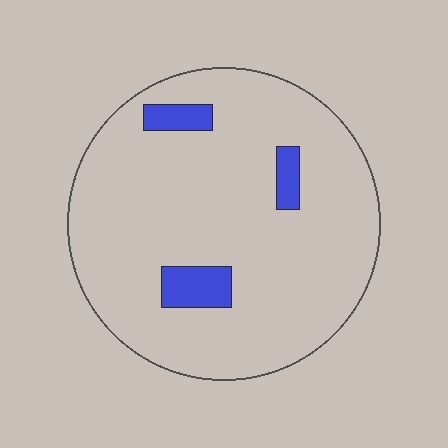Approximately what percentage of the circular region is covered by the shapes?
Approximately 10%.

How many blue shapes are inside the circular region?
3.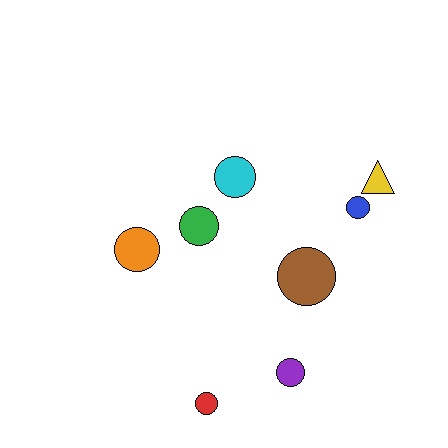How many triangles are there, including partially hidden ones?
There is 1 triangle.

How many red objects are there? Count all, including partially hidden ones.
There is 1 red object.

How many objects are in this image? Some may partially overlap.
There are 8 objects.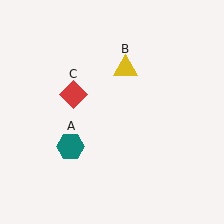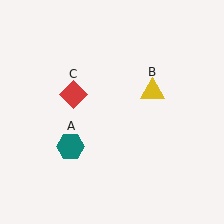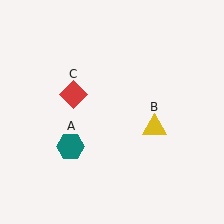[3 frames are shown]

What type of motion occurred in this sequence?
The yellow triangle (object B) rotated clockwise around the center of the scene.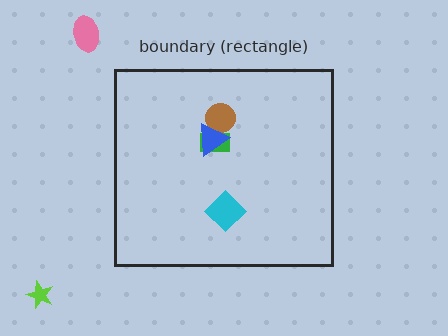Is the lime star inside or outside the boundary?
Outside.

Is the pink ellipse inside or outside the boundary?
Outside.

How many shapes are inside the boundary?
4 inside, 2 outside.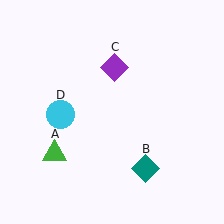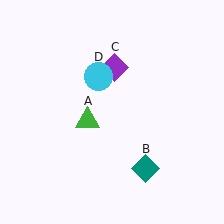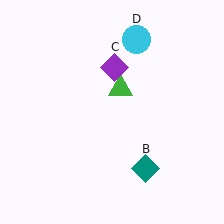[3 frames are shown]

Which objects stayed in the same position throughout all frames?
Teal diamond (object B) and purple diamond (object C) remained stationary.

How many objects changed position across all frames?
2 objects changed position: green triangle (object A), cyan circle (object D).